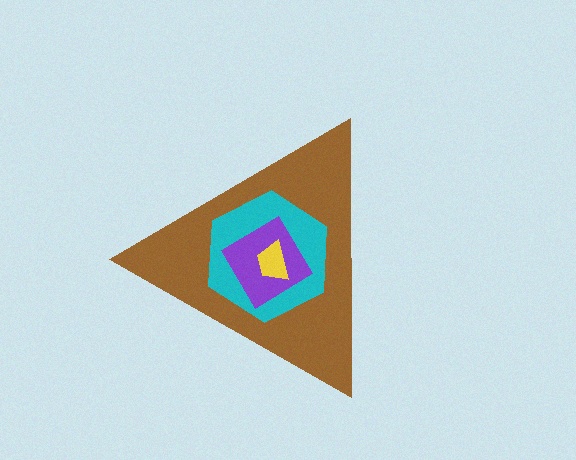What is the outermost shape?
The brown triangle.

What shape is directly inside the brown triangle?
The cyan hexagon.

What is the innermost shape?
The yellow trapezoid.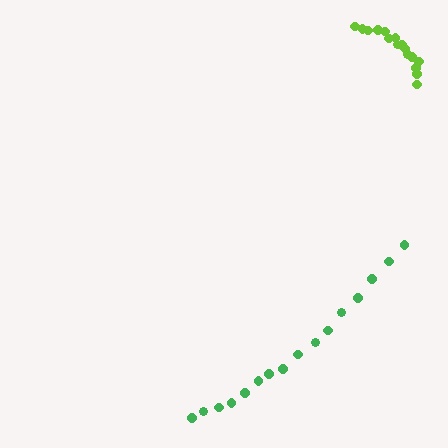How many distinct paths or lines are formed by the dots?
There are 2 distinct paths.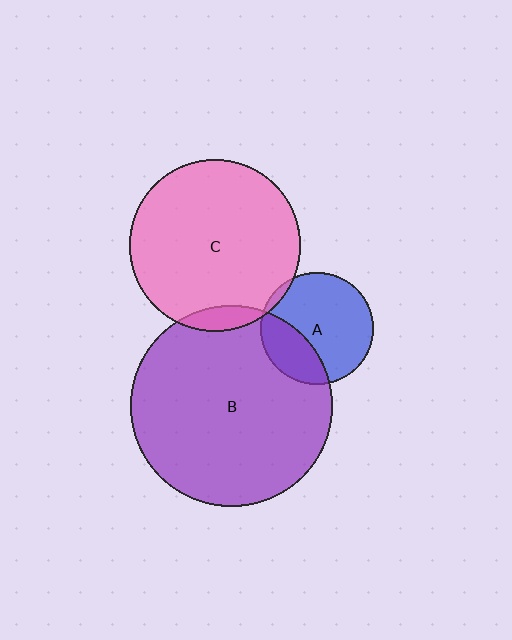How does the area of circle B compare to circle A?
Approximately 3.2 times.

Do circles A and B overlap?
Yes.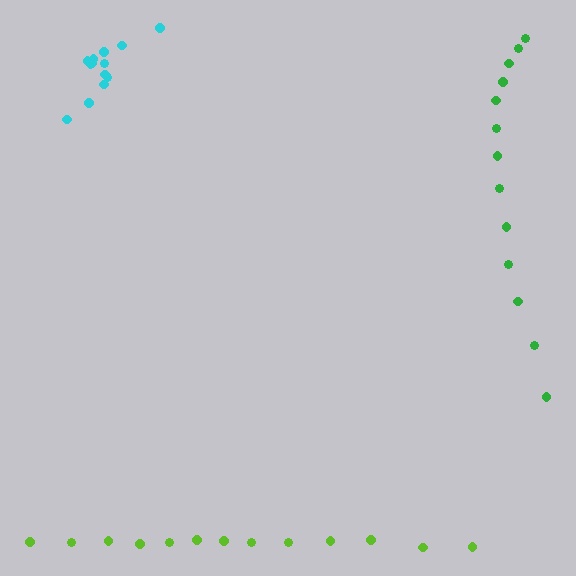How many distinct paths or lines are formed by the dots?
There are 3 distinct paths.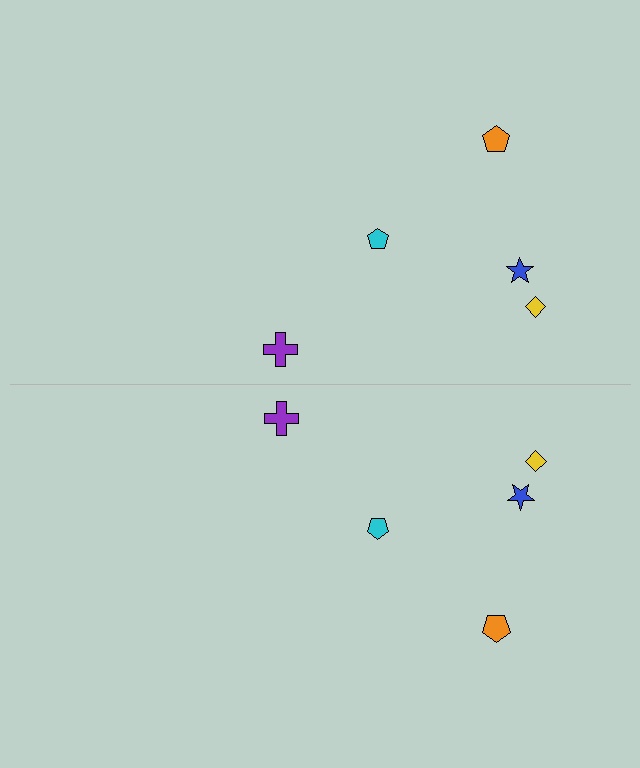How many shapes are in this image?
There are 10 shapes in this image.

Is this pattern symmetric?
Yes, this pattern has bilateral (reflection) symmetry.